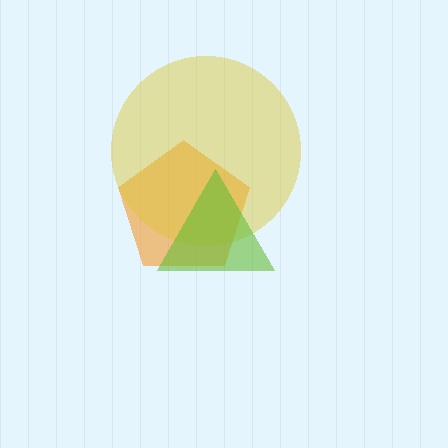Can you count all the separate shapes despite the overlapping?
Yes, there are 3 separate shapes.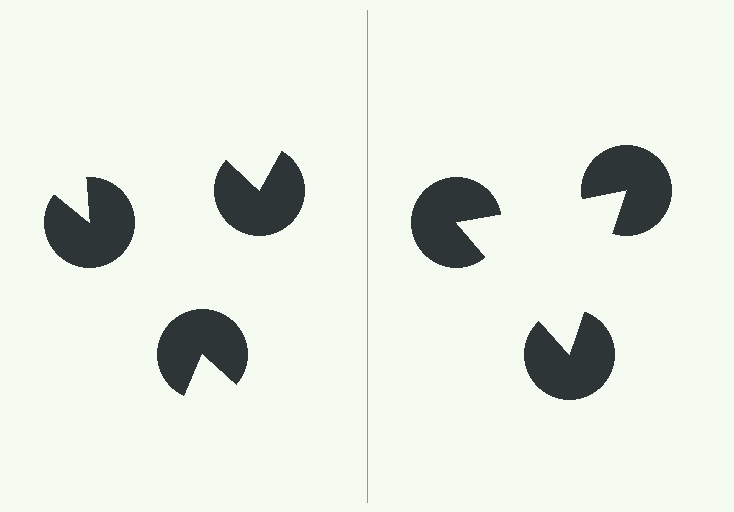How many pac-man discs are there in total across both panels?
6 — 3 on each side.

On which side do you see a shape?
An illusory triangle appears on the right side. On the left side the wedge cuts are rotated, so no coherent shape forms.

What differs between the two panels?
The pac-man discs are positioned identically on both sides; only the wedge orientations differ. On the right they align to a triangle; on the left they are misaligned.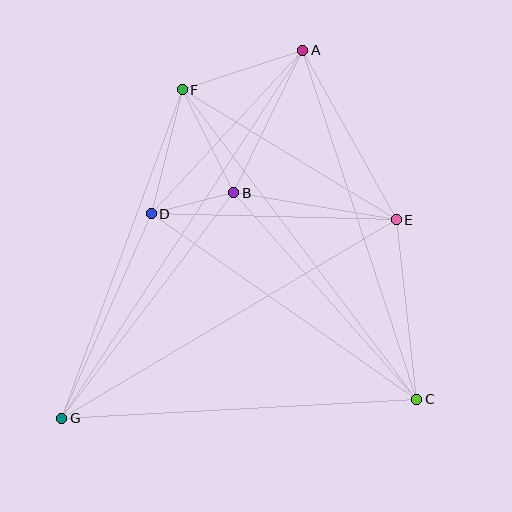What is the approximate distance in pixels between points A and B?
The distance between A and B is approximately 158 pixels.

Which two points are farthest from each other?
Points A and G are farthest from each other.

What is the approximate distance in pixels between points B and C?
The distance between B and C is approximately 276 pixels.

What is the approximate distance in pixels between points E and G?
The distance between E and G is approximately 389 pixels.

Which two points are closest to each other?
Points B and D are closest to each other.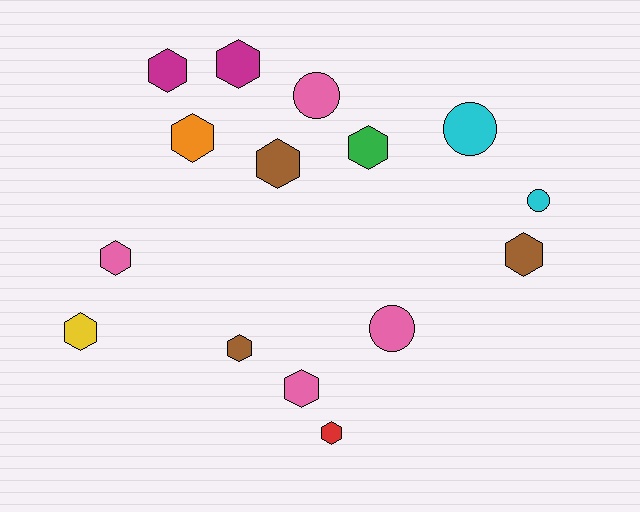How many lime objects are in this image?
There are no lime objects.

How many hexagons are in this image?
There are 11 hexagons.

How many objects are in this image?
There are 15 objects.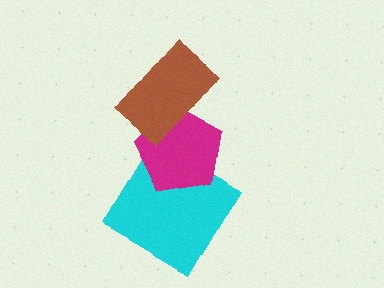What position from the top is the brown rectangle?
The brown rectangle is 1st from the top.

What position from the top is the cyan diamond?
The cyan diamond is 3rd from the top.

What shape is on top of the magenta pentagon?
The brown rectangle is on top of the magenta pentagon.